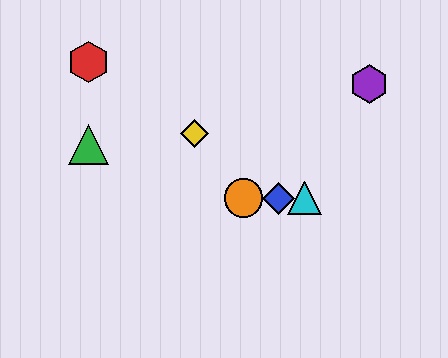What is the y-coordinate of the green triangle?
The green triangle is at y≈145.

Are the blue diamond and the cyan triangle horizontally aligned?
Yes, both are at y≈198.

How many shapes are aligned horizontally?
3 shapes (the blue diamond, the orange circle, the cyan triangle) are aligned horizontally.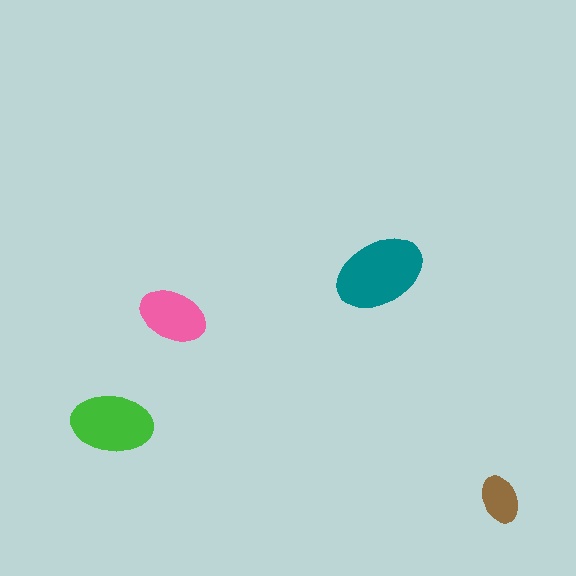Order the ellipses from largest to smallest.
the teal one, the green one, the pink one, the brown one.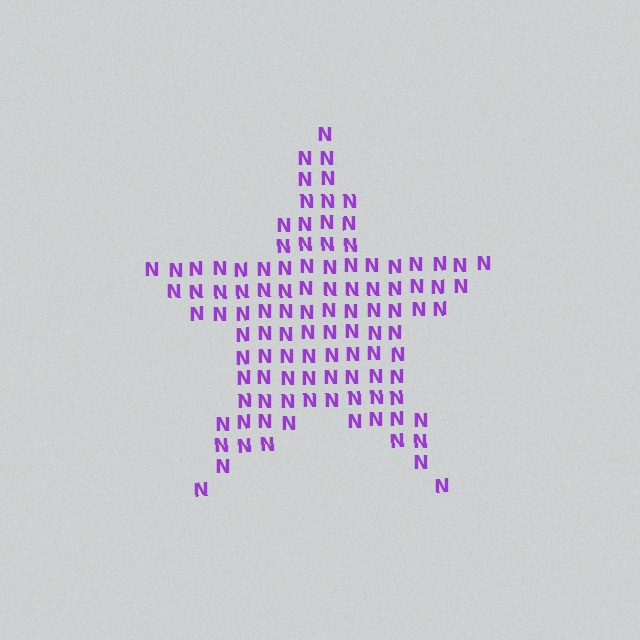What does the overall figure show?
The overall figure shows a star.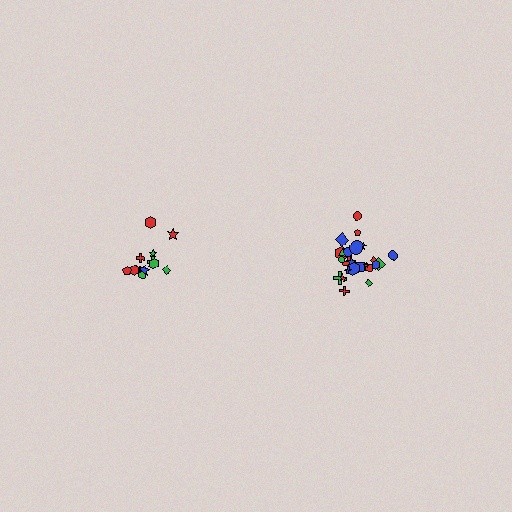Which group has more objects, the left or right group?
The right group.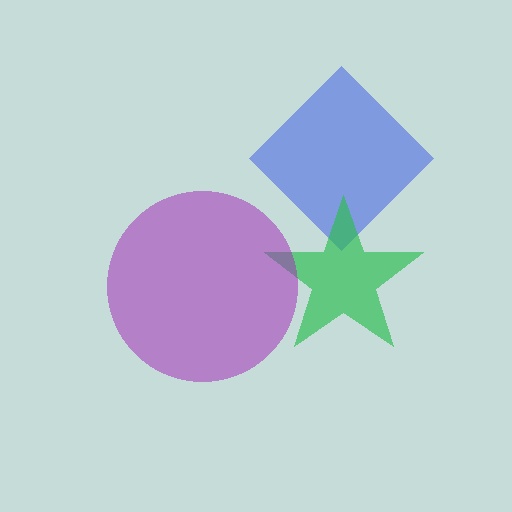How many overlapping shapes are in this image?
There are 3 overlapping shapes in the image.